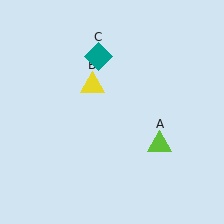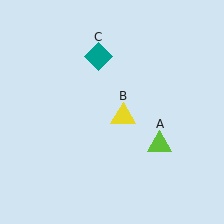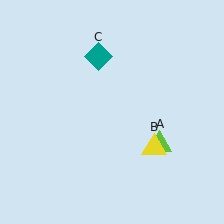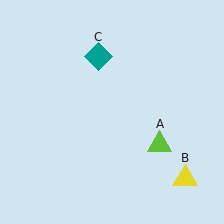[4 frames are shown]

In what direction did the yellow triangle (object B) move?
The yellow triangle (object B) moved down and to the right.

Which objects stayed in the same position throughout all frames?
Lime triangle (object A) and teal diamond (object C) remained stationary.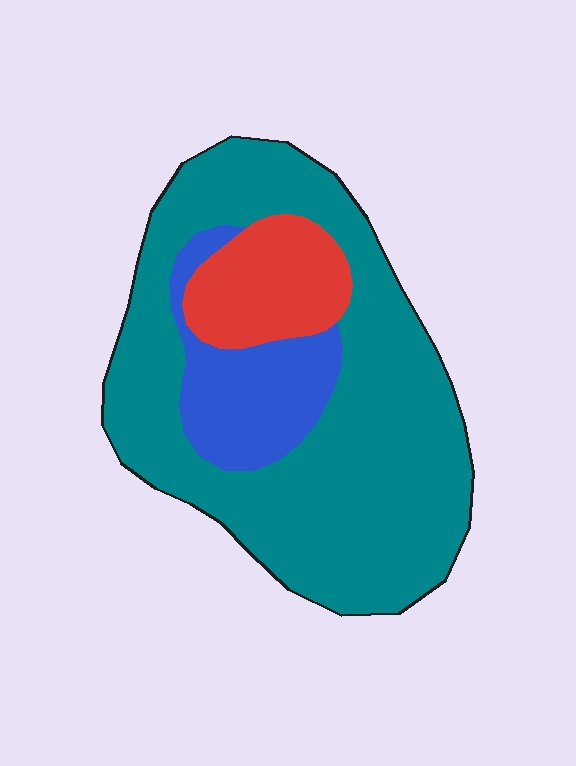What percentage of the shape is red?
Red takes up less than a sixth of the shape.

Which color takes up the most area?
Teal, at roughly 70%.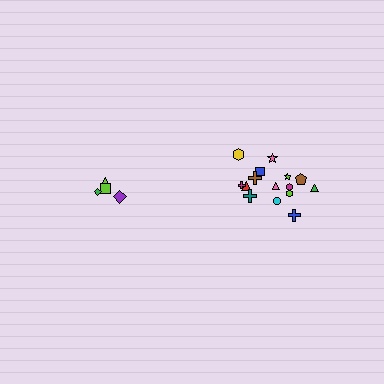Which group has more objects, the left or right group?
The right group.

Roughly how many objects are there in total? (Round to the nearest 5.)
Roughly 20 objects in total.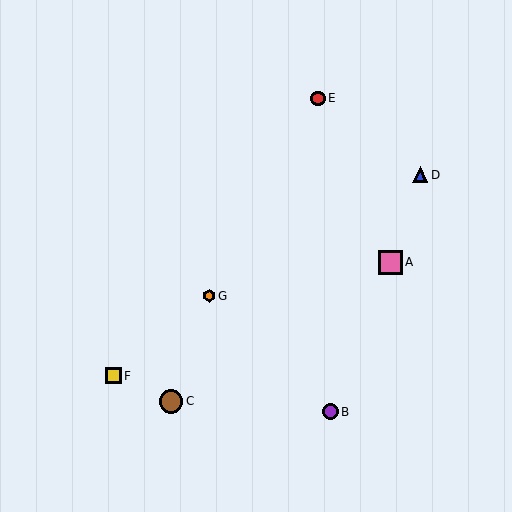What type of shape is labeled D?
Shape D is a blue triangle.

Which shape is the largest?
The brown circle (labeled C) is the largest.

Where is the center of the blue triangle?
The center of the blue triangle is at (420, 175).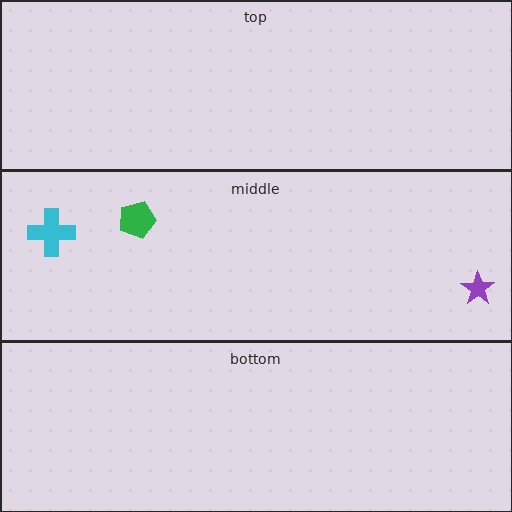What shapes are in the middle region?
The cyan cross, the purple star, the green pentagon.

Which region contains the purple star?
The middle region.